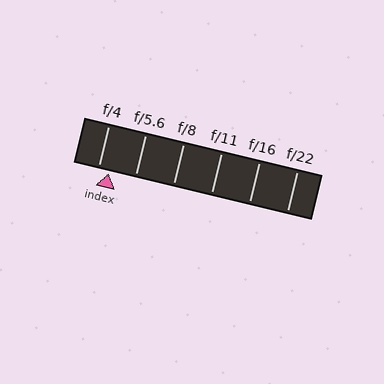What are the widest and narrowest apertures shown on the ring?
The widest aperture shown is f/4 and the narrowest is f/22.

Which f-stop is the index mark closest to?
The index mark is closest to f/4.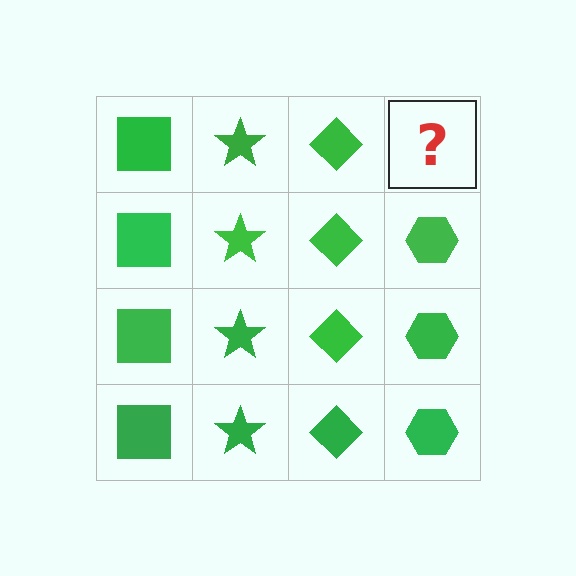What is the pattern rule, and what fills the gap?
The rule is that each column has a consistent shape. The gap should be filled with a green hexagon.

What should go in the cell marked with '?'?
The missing cell should contain a green hexagon.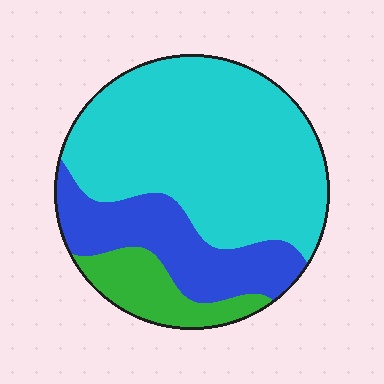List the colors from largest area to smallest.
From largest to smallest: cyan, blue, green.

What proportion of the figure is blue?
Blue takes up about one quarter (1/4) of the figure.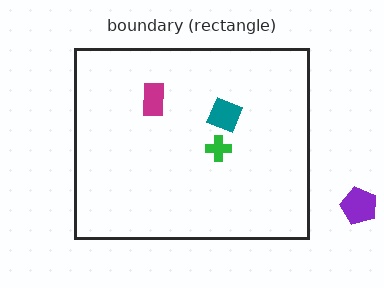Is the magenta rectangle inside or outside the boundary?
Inside.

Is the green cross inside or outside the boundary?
Inside.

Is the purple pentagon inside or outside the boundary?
Outside.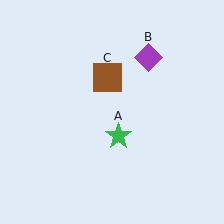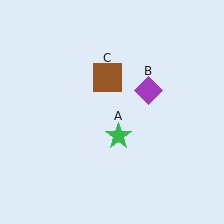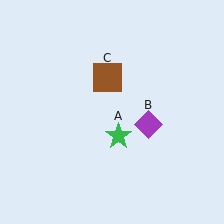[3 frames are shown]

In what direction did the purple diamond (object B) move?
The purple diamond (object B) moved down.